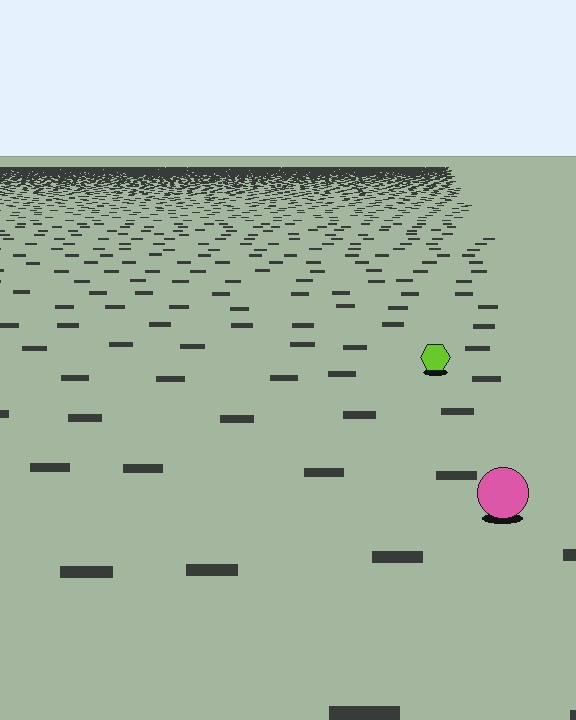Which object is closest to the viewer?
The pink circle is closest. The texture marks near it are larger and more spread out.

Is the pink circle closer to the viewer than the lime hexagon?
Yes. The pink circle is closer — you can tell from the texture gradient: the ground texture is coarser near it.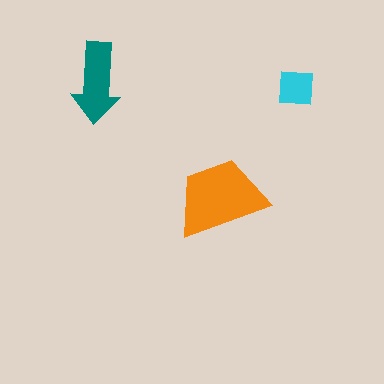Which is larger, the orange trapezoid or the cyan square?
The orange trapezoid.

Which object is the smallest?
The cyan square.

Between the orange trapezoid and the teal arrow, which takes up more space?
The orange trapezoid.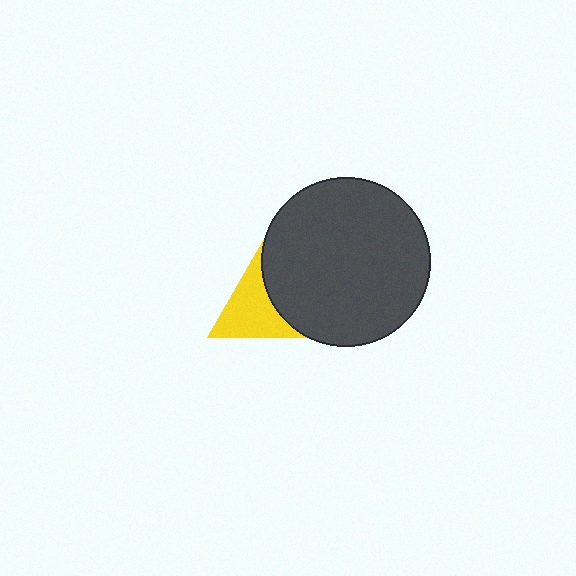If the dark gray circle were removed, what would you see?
You would see the complete yellow triangle.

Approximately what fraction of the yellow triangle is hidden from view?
Roughly 35% of the yellow triangle is hidden behind the dark gray circle.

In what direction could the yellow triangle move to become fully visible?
The yellow triangle could move left. That would shift it out from behind the dark gray circle entirely.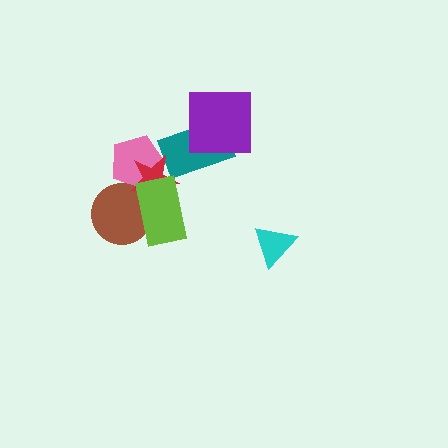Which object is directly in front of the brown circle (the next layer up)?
The red star is directly in front of the brown circle.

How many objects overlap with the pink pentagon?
2 objects overlap with the pink pentagon.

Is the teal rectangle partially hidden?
Yes, it is partially covered by another shape.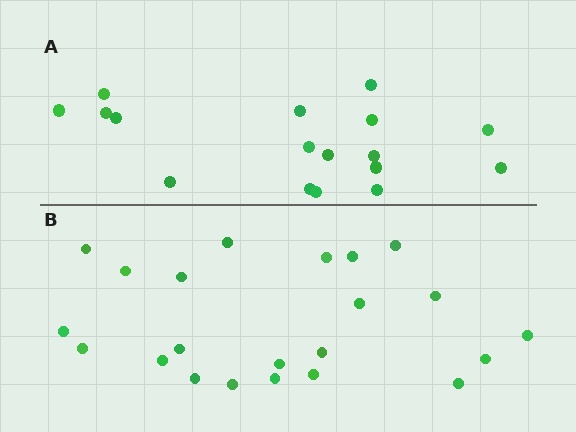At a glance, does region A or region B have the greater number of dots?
Region B (the bottom region) has more dots.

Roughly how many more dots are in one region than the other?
Region B has about 5 more dots than region A.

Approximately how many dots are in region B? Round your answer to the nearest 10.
About 20 dots. (The exact count is 22, which rounds to 20.)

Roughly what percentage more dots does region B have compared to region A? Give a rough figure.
About 30% more.